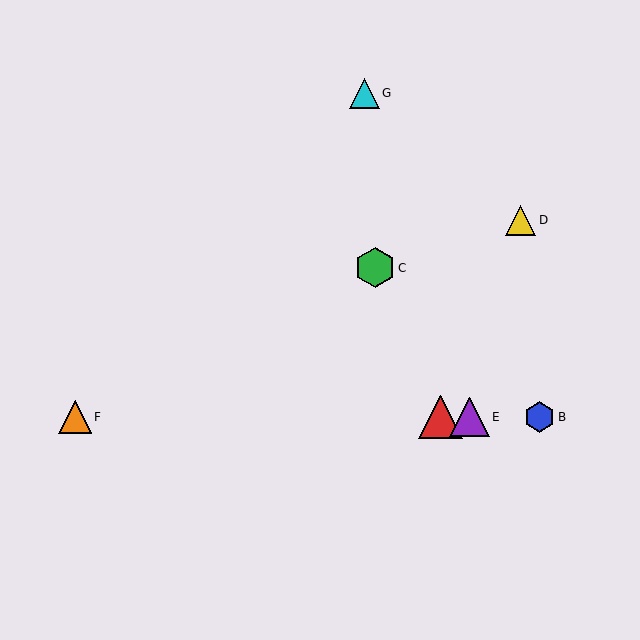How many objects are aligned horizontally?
4 objects (A, B, E, F) are aligned horizontally.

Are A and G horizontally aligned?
No, A is at y≈417 and G is at y≈93.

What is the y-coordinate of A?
Object A is at y≈417.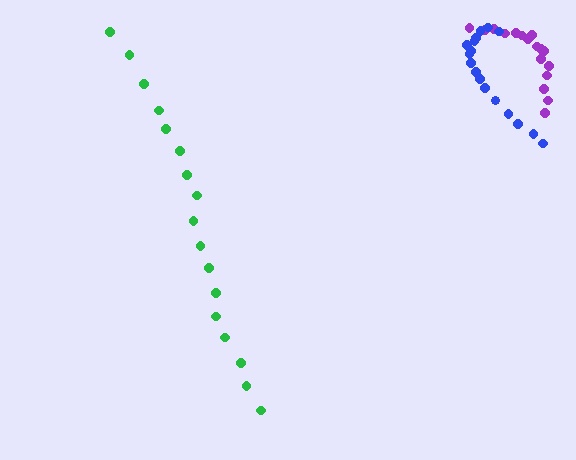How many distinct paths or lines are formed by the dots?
There are 3 distinct paths.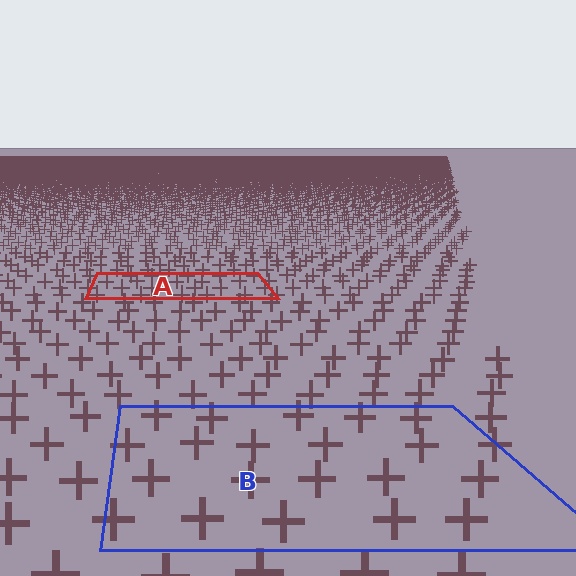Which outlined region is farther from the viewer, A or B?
Region A is farther from the viewer — the texture elements inside it appear smaller and more densely packed.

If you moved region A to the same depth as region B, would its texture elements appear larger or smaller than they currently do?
They would appear larger. At a closer depth, the same texture elements are projected at a bigger on-screen size.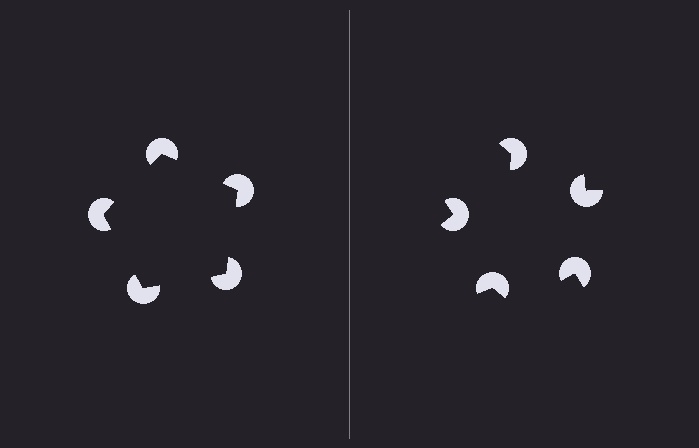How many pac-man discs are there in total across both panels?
10 — 5 on each side.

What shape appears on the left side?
An illusory pentagon.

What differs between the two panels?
The pac-man discs are positioned identically on both sides; only the wedge orientations differ. On the left they align to a pentagon; on the right they are misaligned.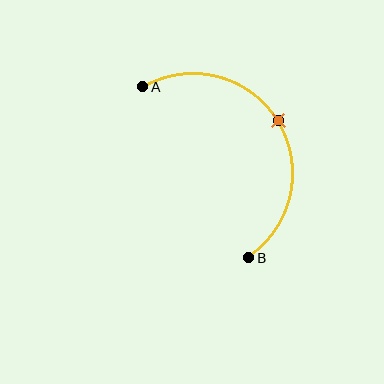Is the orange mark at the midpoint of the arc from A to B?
Yes. The orange mark lies on the arc at equal arc-length from both A and B — it is the arc midpoint.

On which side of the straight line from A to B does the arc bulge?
The arc bulges to the right of the straight line connecting A and B.